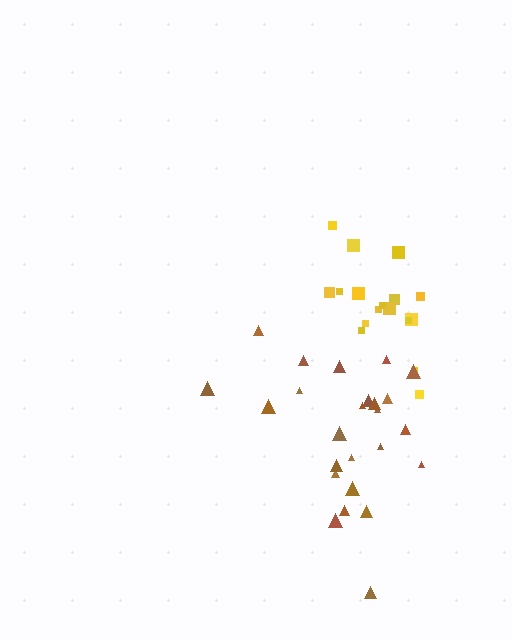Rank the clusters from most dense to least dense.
yellow, brown.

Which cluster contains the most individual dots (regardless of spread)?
Brown (25).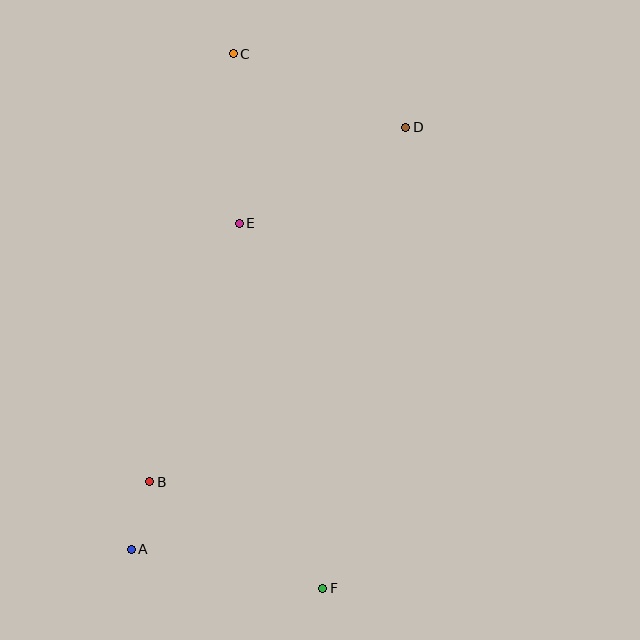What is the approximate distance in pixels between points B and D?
The distance between B and D is approximately 437 pixels.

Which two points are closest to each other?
Points A and B are closest to each other.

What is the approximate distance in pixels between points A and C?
The distance between A and C is approximately 506 pixels.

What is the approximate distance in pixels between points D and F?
The distance between D and F is approximately 469 pixels.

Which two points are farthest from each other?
Points C and F are farthest from each other.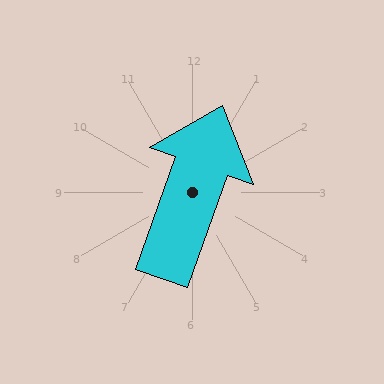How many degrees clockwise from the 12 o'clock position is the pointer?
Approximately 19 degrees.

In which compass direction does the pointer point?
North.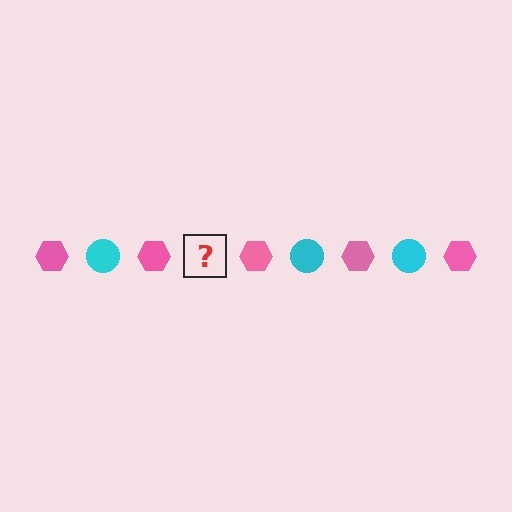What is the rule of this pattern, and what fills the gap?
The rule is that the pattern alternates between pink hexagon and cyan circle. The gap should be filled with a cyan circle.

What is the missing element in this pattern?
The missing element is a cyan circle.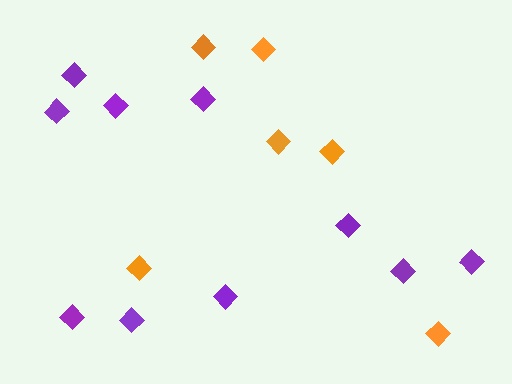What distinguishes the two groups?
There are 2 groups: one group of orange diamonds (6) and one group of purple diamonds (10).